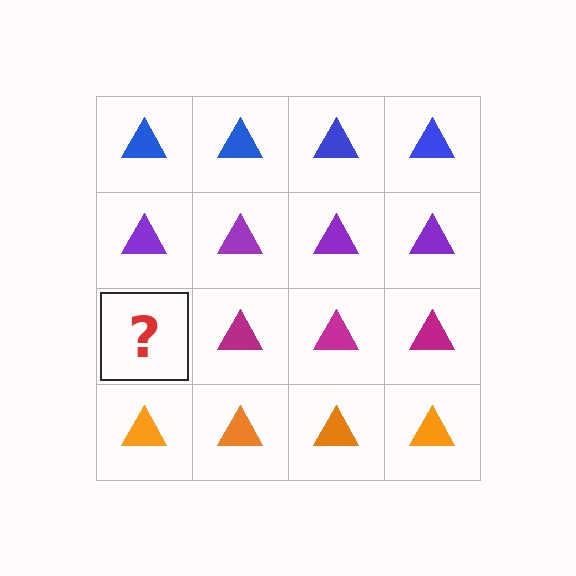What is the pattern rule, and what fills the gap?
The rule is that each row has a consistent color. The gap should be filled with a magenta triangle.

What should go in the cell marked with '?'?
The missing cell should contain a magenta triangle.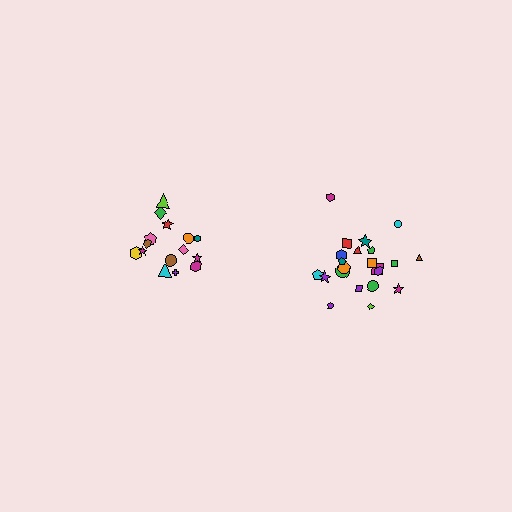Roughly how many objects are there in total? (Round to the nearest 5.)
Roughly 35 objects in total.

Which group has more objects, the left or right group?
The right group.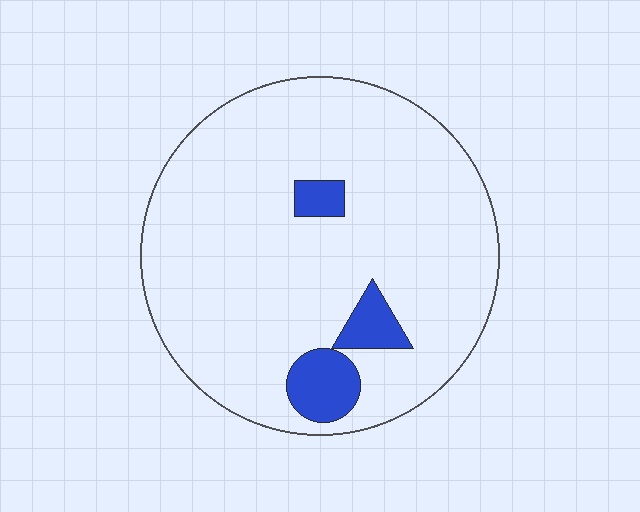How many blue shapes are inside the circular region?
3.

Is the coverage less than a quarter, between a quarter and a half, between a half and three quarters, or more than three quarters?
Less than a quarter.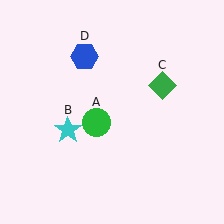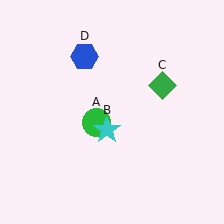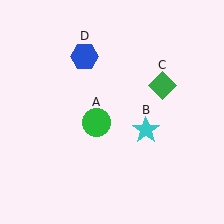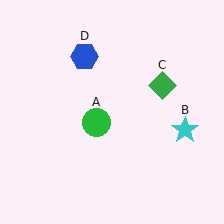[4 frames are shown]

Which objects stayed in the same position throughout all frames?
Green circle (object A) and green diamond (object C) and blue hexagon (object D) remained stationary.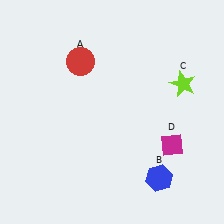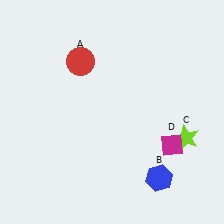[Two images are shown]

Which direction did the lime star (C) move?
The lime star (C) moved down.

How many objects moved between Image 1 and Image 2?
1 object moved between the two images.